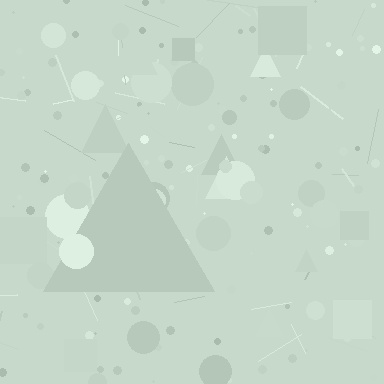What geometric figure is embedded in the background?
A triangle is embedded in the background.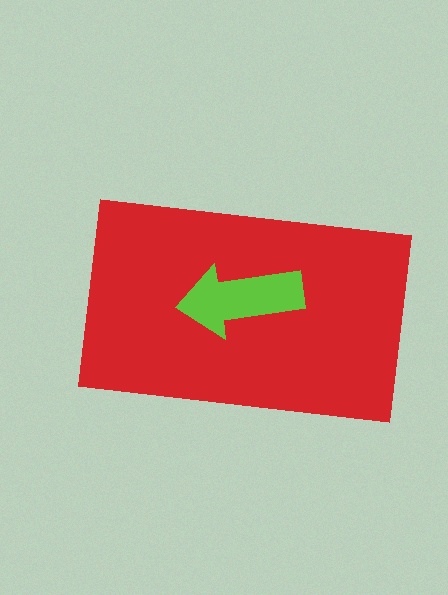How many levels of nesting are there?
2.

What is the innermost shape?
The lime arrow.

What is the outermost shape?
The red rectangle.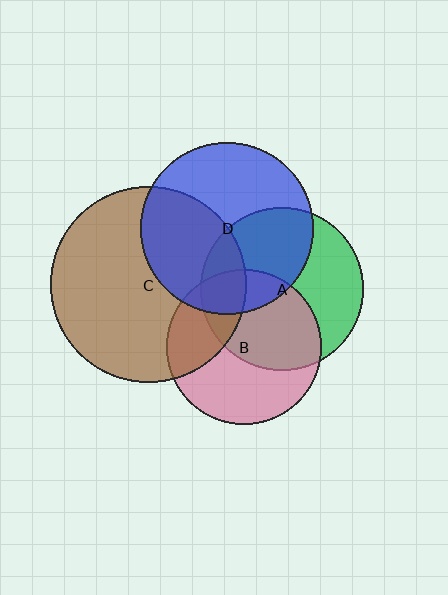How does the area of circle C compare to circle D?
Approximately 1.3 times.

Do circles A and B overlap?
Yes.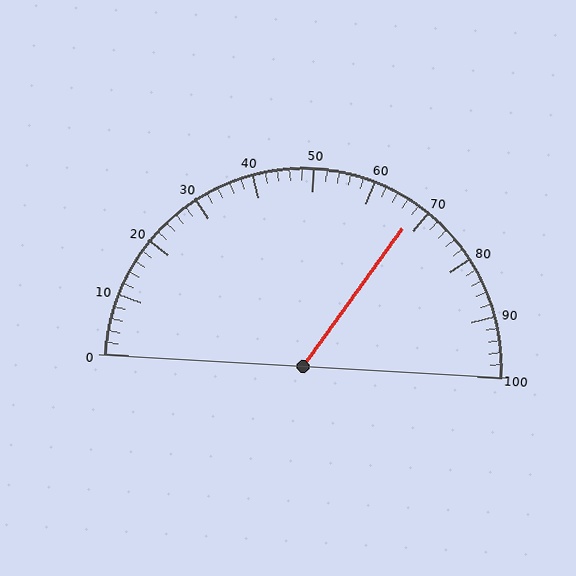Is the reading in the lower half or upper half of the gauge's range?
The reading is in the upper half of the range (0 to 100).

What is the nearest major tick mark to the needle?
The nearest major tick mark is 70.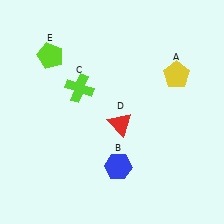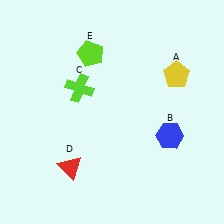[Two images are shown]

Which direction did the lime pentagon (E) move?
The lime pentagon (E) moved right.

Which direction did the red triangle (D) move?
The red triangle (D) moved left.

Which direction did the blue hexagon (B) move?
The blue hexagon (B) moved right.